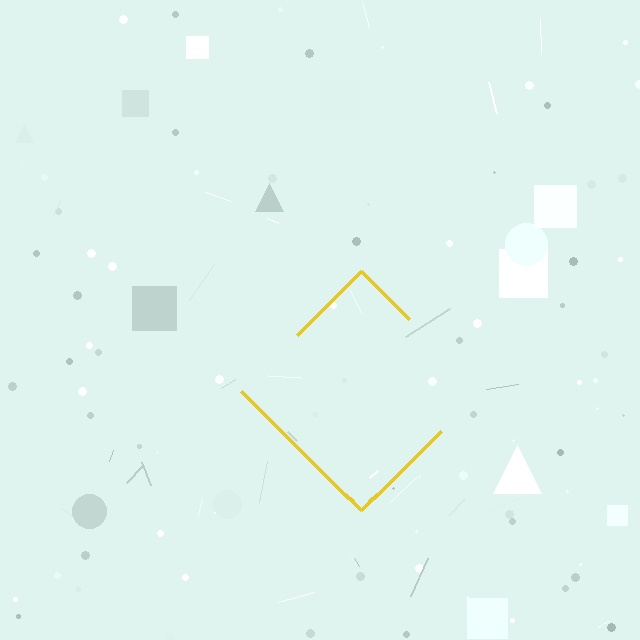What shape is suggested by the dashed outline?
The dashed outline suggests a diamond.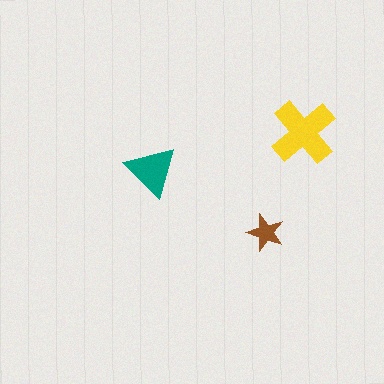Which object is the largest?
The yellow cross.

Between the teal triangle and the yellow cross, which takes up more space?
The yellow cross.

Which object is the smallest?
The brown star.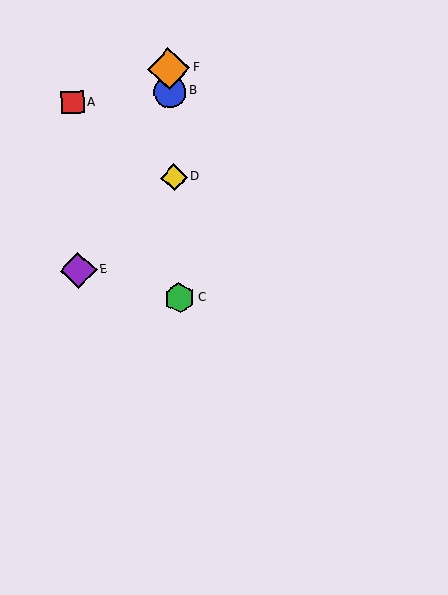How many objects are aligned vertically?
4 objects (B, C, D, F) are aligned vertically.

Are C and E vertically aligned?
No, C is at x≈180 and E is at x≈78.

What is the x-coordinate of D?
Object D is at x≈174.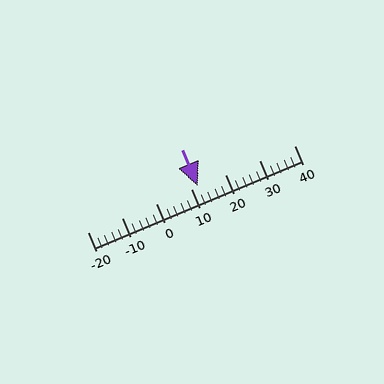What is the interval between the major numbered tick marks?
The major tick marks are spaced 10 units apart.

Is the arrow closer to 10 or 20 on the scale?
The arrow is closer to 10.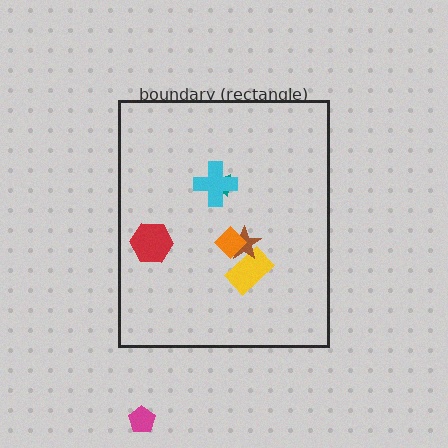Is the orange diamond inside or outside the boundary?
Inside.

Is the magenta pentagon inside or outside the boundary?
Outside.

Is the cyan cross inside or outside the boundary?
Inside.